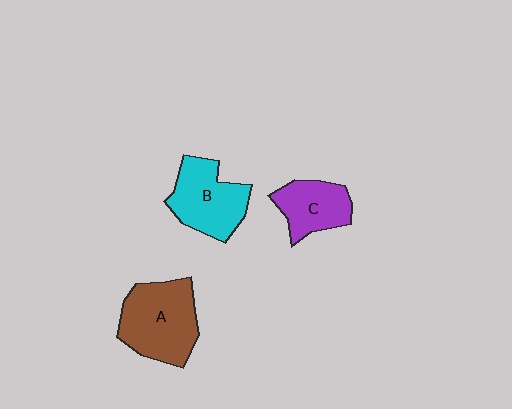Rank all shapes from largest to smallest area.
From largest to smallest: A (brown), B (cyan), C (purple).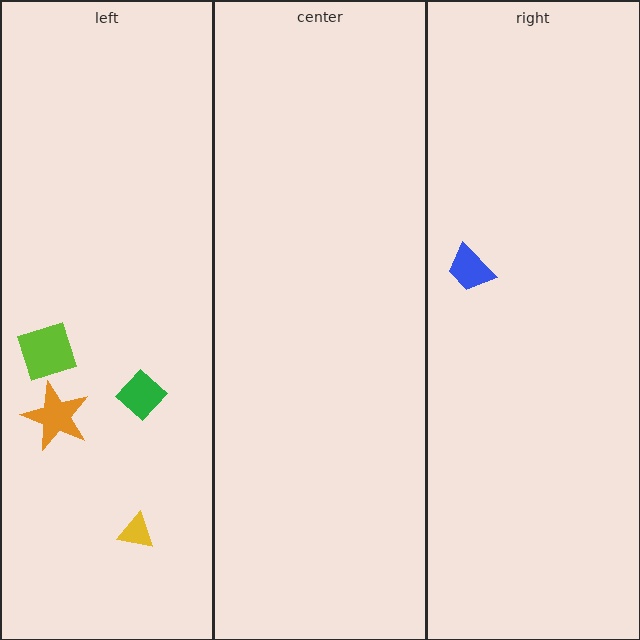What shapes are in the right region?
The blue trapezoid.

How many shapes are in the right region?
1.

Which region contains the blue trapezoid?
The right region.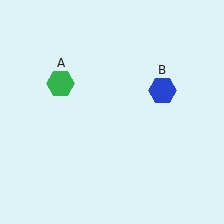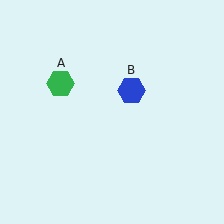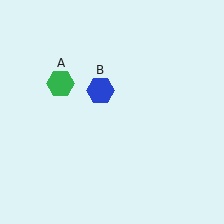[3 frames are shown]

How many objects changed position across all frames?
1 object changed position: blue hexagon (object B).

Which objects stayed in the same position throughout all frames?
Green hexagon (object A) remained stationary.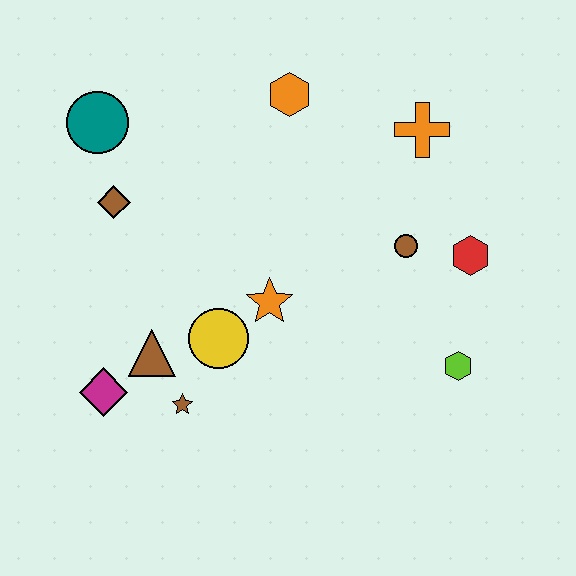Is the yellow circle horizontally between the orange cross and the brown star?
Yes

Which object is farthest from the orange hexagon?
The magenta diamond is farthest from the orange hexagon.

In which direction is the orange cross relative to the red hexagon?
The orange cross is above the red hexagon.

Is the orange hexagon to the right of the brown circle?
No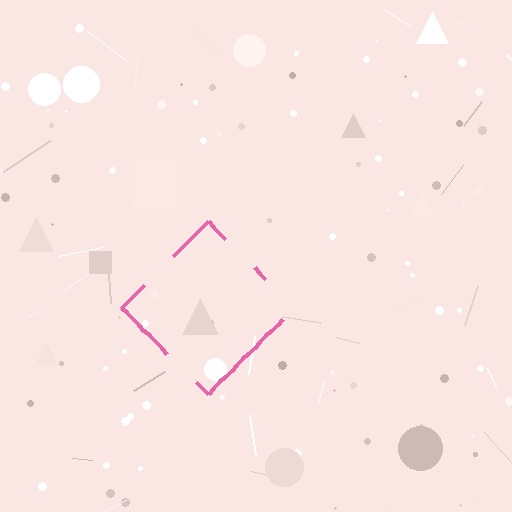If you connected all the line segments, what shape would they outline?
They would outline a diamond.